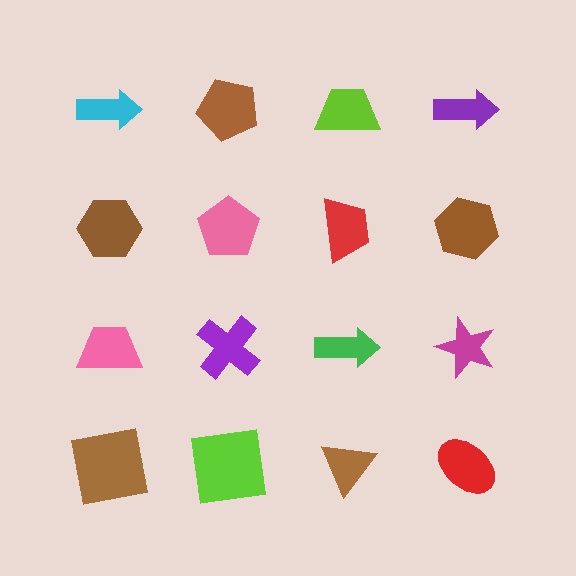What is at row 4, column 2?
A lime square.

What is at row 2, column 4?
A brown hexagon.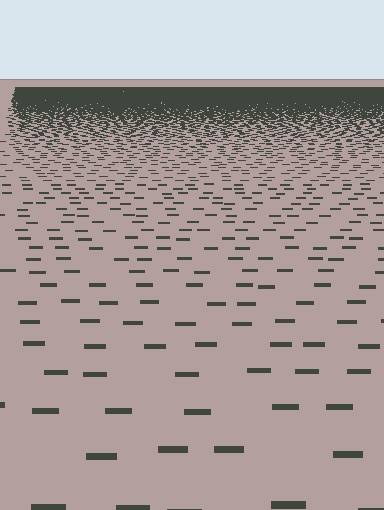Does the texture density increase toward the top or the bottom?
Density increases toward the top.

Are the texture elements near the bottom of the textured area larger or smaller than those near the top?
Larger. Near the bottom, elements are closer to the viewer and appear at a bigger on-screen size.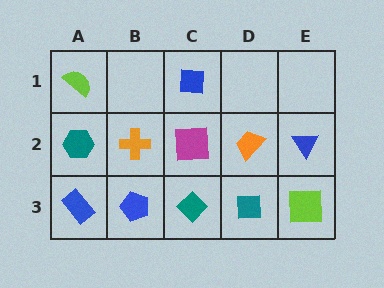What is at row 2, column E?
A blue triangle.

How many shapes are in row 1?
2 shapes.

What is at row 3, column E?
A lime square.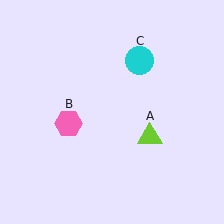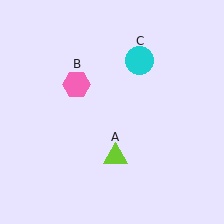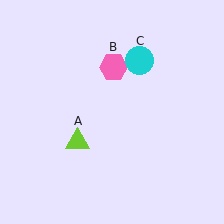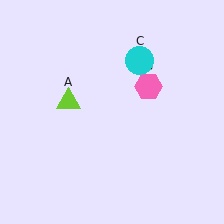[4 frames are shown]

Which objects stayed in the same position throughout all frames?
Cyan circle (object C) remained stationary.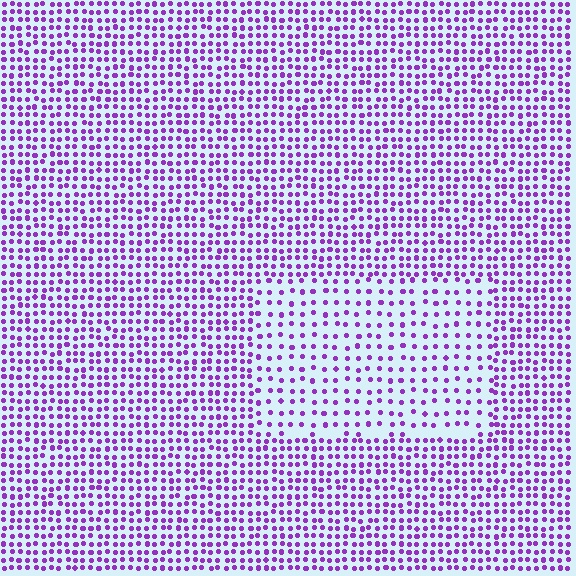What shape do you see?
I see a rectangle.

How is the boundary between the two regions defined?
The boundary is defined by a change in element density (approximately 1.9x ratio). All elements are the same color, size, and shape.